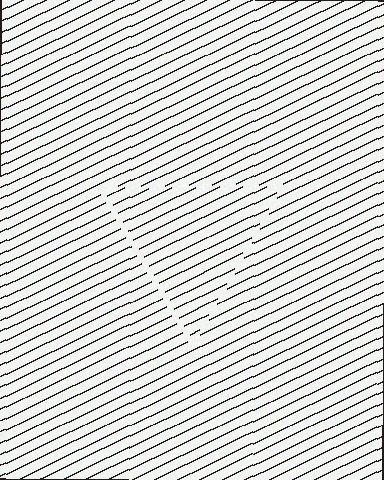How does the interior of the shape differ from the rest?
The interior of the shape contains the same grating, shifted by half a period — the contour is defined by the phase discontinuity where line-ends from the inner and outer gratings abut.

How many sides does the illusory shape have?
3 sides — the line-ends trace a triangle.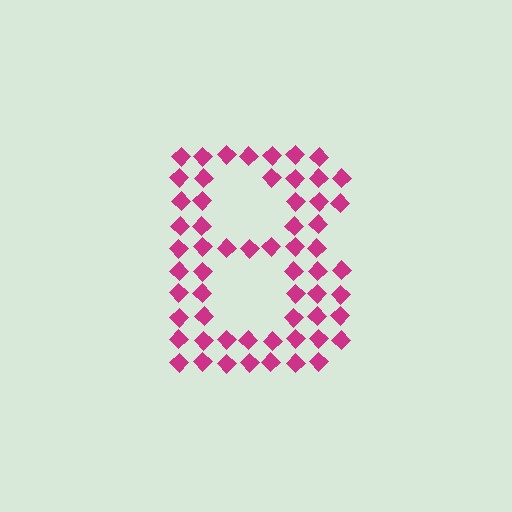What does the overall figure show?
The overall figure shows the letter B.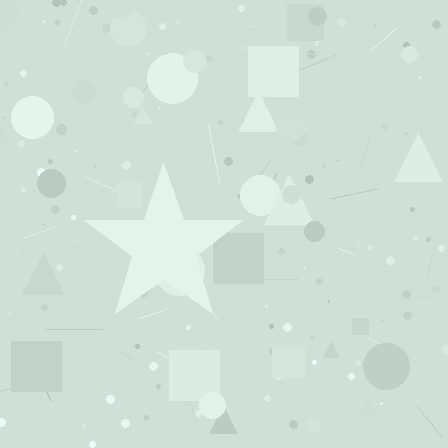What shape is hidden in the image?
A star is hidden in the image.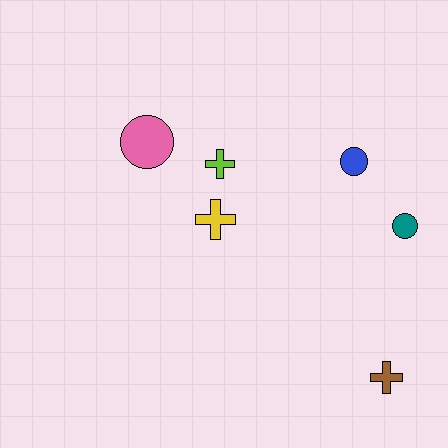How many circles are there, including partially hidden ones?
There are 3 circles.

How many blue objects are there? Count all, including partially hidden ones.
There is 1 blue object.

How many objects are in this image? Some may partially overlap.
There are 6 objects.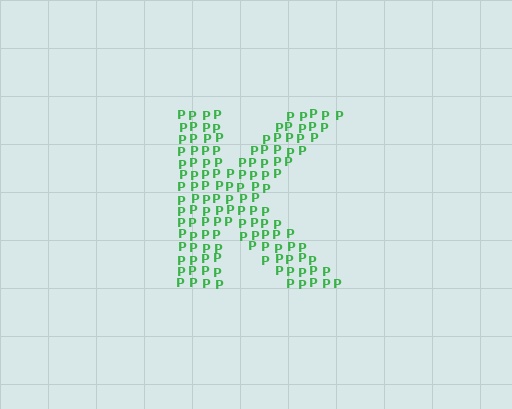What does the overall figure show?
The overall figure shows the letter K.